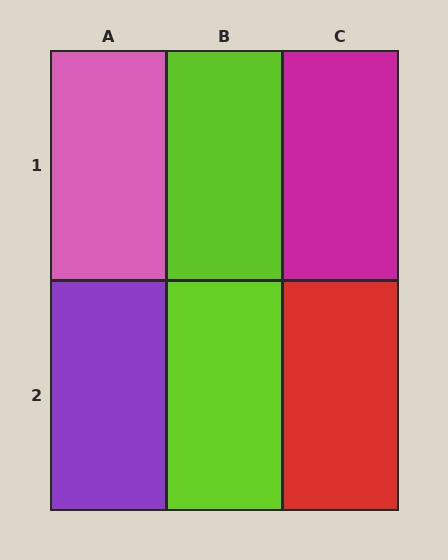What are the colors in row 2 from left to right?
Purple, lime, red.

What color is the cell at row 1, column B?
Lime.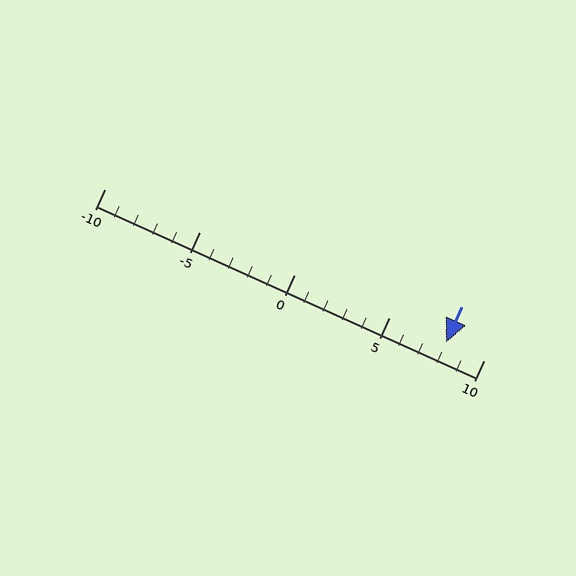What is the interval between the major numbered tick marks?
The major tick marks are spaced 5 units apart.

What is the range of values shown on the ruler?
The ruler shows values from -10 to 10.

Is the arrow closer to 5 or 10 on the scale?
The arrow is closer to 10.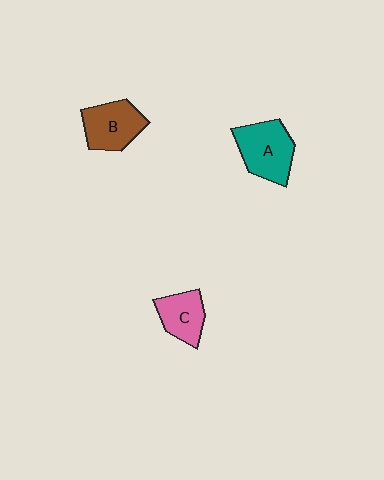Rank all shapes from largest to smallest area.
From largest to smallest: A (teal), B (brown), C (pink).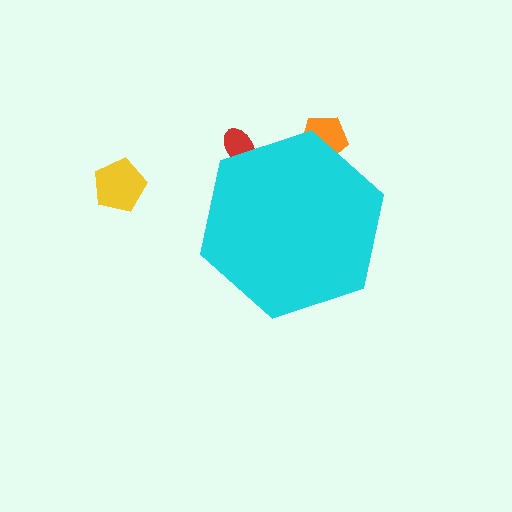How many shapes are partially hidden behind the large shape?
2 shapes are partially hidden.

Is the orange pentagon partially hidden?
Yes, the orange pentagon is partially hidden behind the cyan hexagon.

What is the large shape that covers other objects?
A cyan hexagon.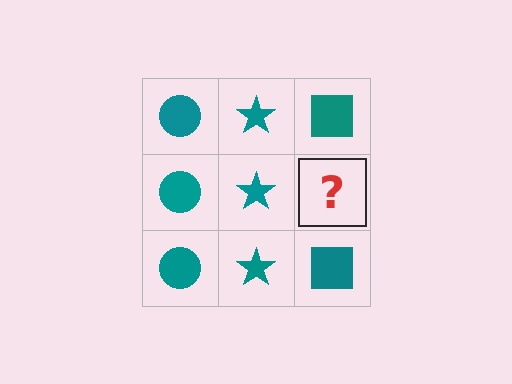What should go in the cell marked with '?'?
The missing cell should contain a teal square.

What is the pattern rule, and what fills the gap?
The rule is that each column has a consistent shape. The gap should be filled with a teal square.